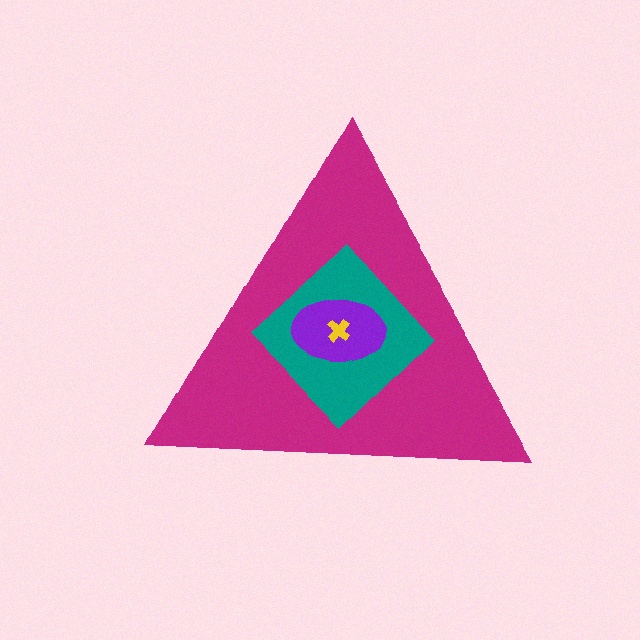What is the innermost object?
The yellow cross.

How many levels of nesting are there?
4.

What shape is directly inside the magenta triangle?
The teal diamond.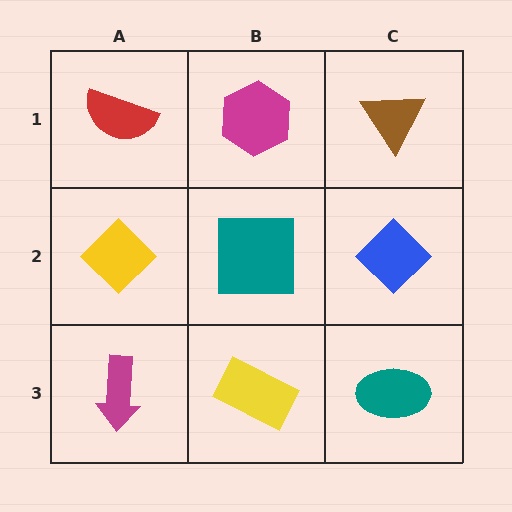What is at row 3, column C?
A teal ellipse.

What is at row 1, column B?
A magenta hexagon.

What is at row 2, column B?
A teal square.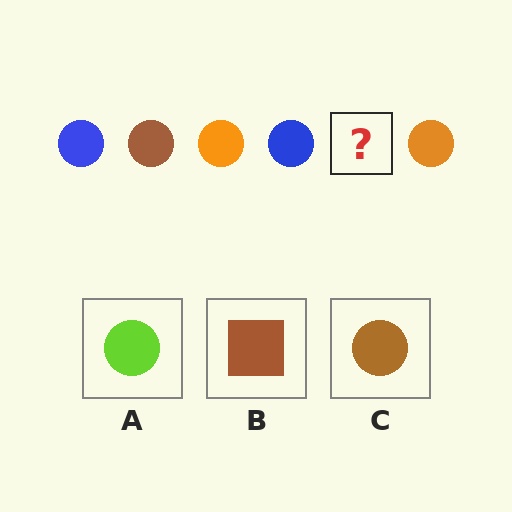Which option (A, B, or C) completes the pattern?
C.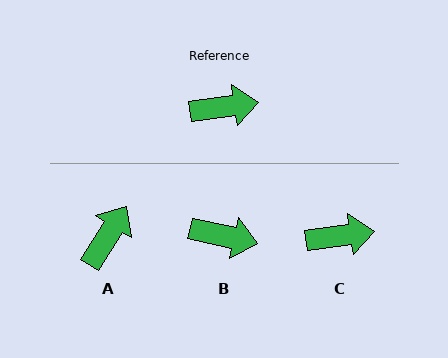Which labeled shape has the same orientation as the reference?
C.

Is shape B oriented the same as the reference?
No, it is off by about 20 degrees.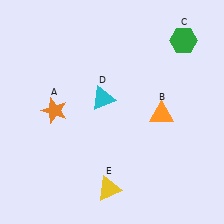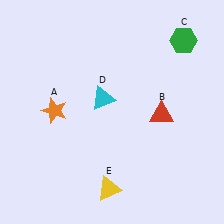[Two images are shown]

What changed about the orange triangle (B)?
In Image 1, B is orange. In Image 2, it changed to red.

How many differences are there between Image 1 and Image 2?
There is 1 difference between the two images.